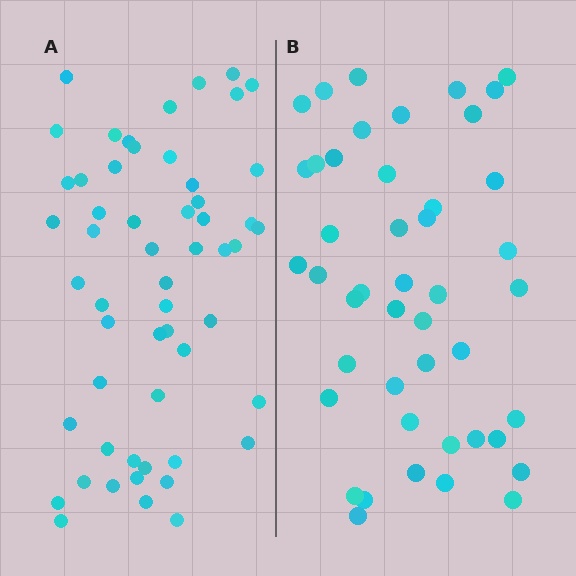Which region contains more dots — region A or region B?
Region A (the left region) has more dots.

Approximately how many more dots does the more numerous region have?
Region A has roughly 10 or so more dots than region B.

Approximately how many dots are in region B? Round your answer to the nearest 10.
About 40 dots. (The exact count is 45, which rounds to 40.)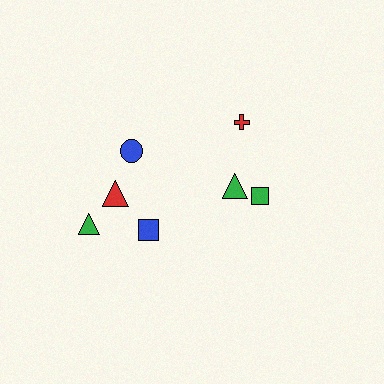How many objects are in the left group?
There are 5 objects.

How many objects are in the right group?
There are 3 objects.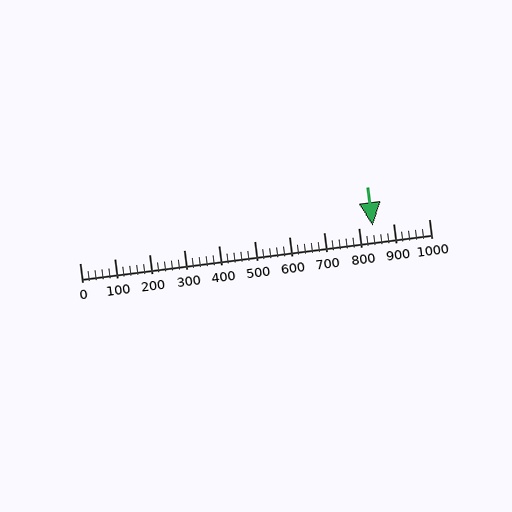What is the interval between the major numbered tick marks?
The major tick marks are spaced 100 units apart.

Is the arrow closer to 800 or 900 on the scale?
The arrow is closer to 800.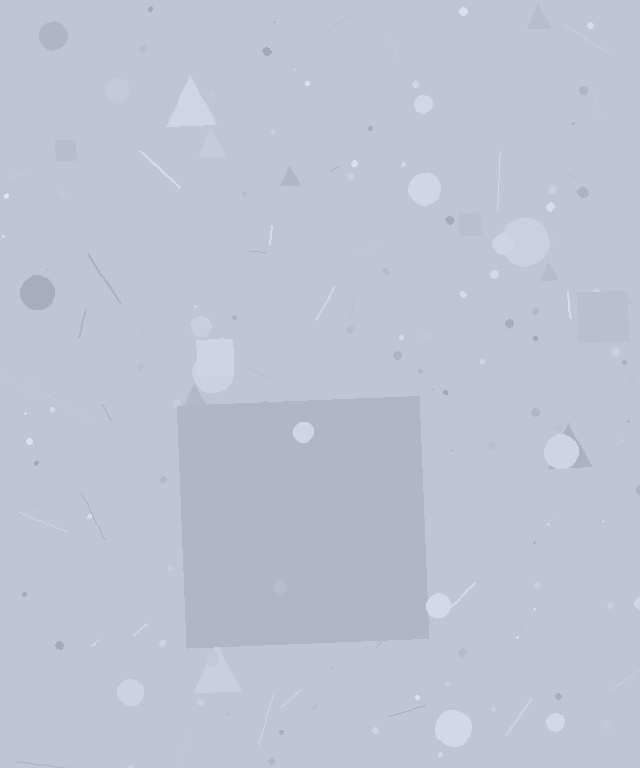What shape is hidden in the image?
A square is hidden in the image.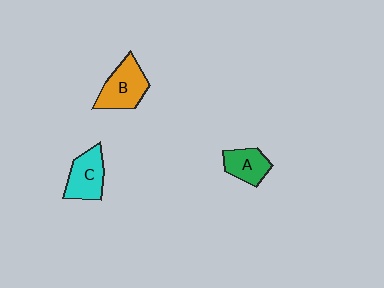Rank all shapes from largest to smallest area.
From largest to smallest: B (orange), C (cyan), A (green).